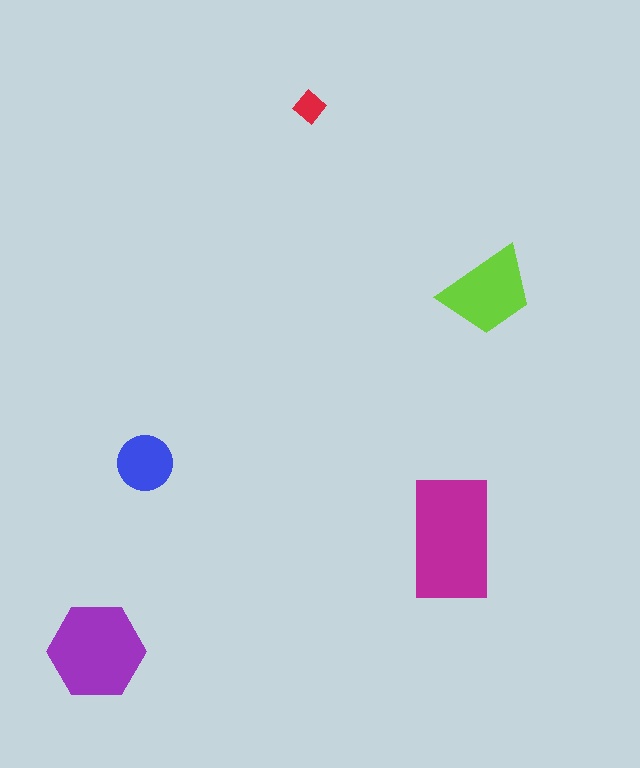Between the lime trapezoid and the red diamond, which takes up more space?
The lime trapezoid.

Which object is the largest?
The magenta rectangle.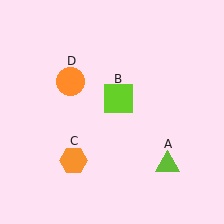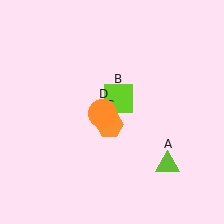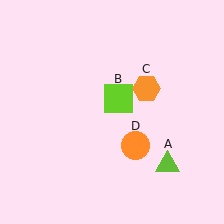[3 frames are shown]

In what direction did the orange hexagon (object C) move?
The orange hexagon (object C) moved up and to the right.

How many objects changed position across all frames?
2 objects changed position: orange hexagon (object C), orange circle (object D).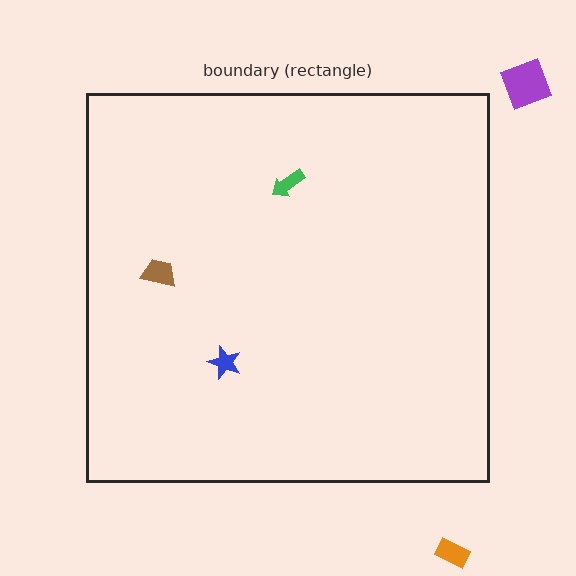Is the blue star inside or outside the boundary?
Inside.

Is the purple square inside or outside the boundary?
Outside.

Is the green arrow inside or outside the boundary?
Inside.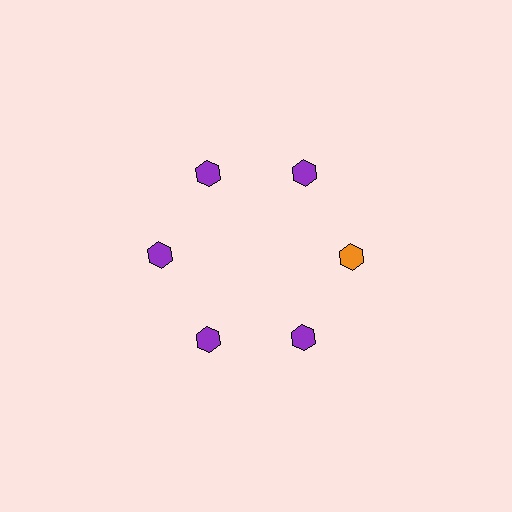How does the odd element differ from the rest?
It has a different color: orange instead of purple.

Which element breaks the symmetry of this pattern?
The orange hexagon at roughly the 3 o'clock position breaks the symmetry. All other shapes are purple hexagons.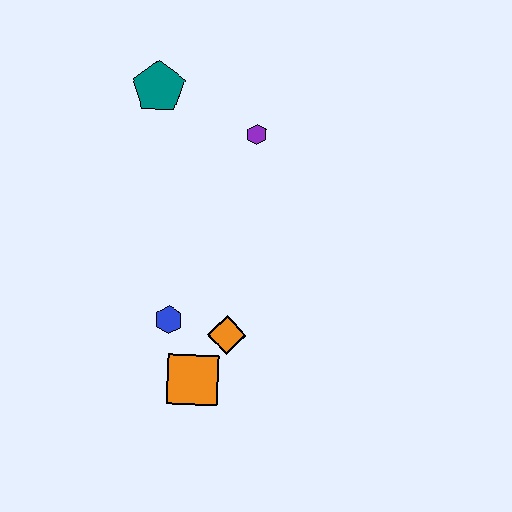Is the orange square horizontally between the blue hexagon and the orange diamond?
Yes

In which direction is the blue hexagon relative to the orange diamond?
The blue hexagon is to the left of the orange diamond.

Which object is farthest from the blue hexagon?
The teal pentagon is farthest from the blue hexagon.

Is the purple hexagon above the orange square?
Yes